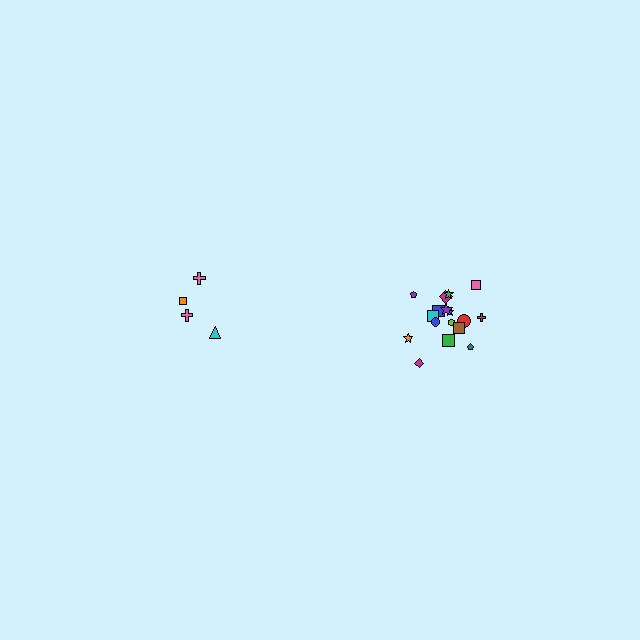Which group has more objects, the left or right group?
The right group.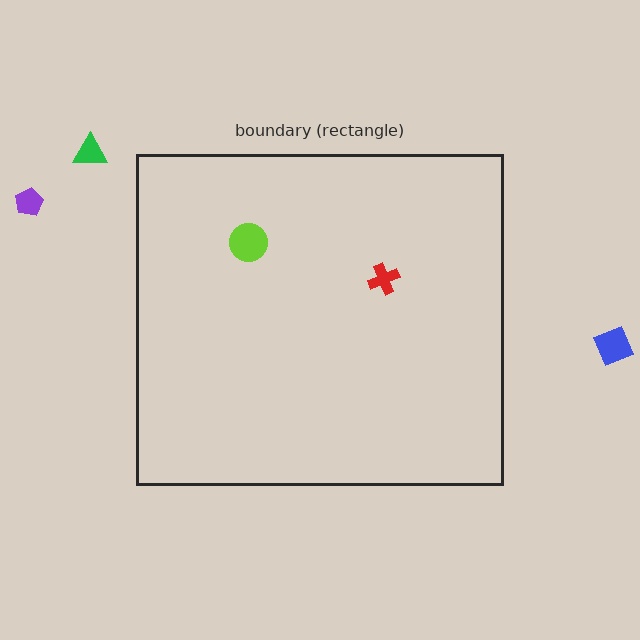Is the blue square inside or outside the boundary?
Outside.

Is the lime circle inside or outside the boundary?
Inside.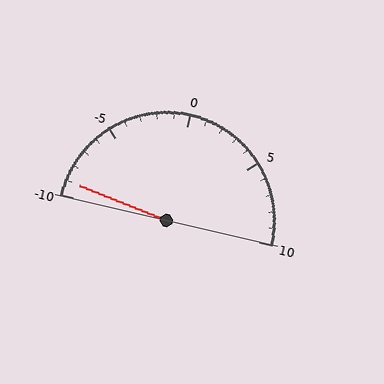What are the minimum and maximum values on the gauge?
The gauge ranges from -10 to 10.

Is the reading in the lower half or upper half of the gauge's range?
The reading is in the lower half of the range (-10 to 10).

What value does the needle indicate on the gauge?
The needle indicates approximately -9.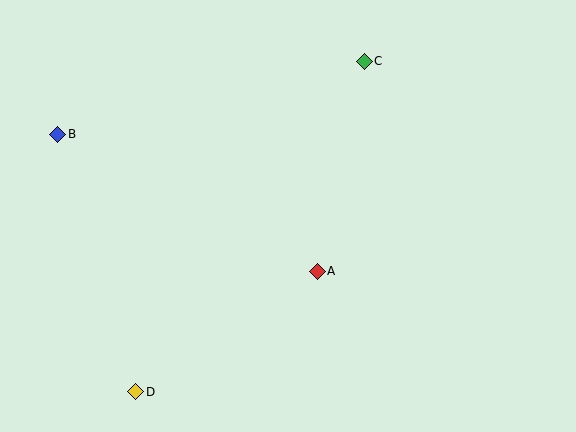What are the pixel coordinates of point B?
Point B is at (58, 134).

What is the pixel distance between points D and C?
The distance between D and C is 402 pixels.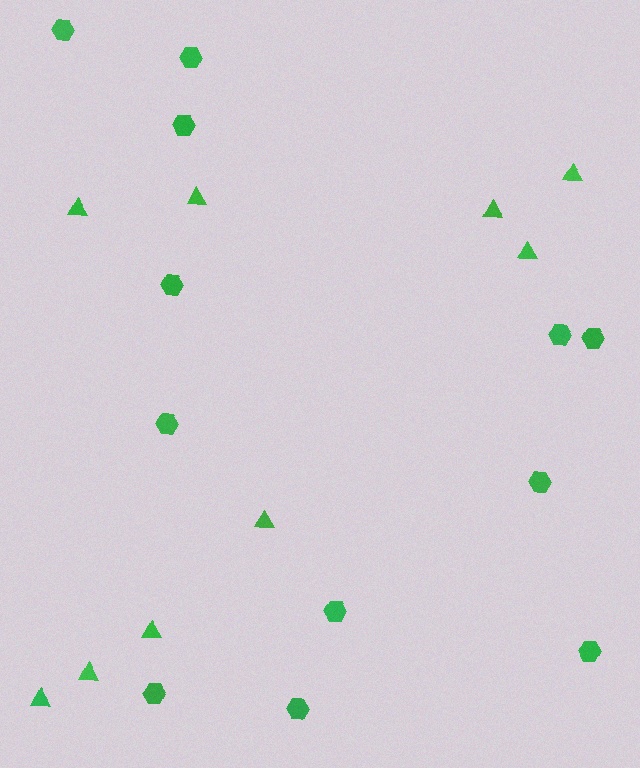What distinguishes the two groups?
There are 2 groups: one group of triangles (9) and one group of hexagons (12).